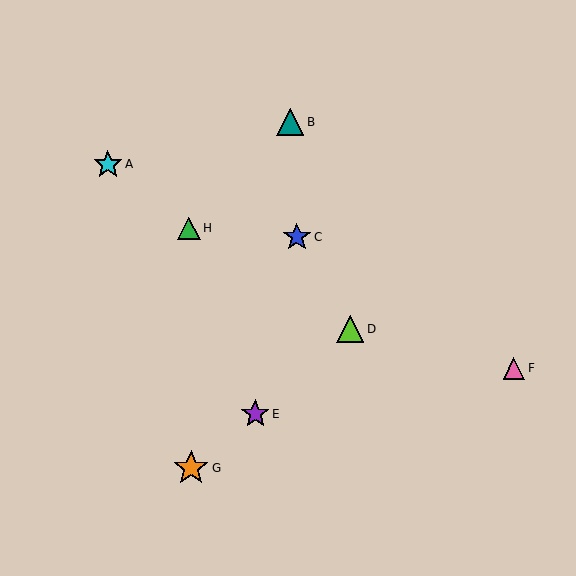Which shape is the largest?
The orange star (labeled G) is the largest.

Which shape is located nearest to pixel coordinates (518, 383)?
The pink triangle (labeled F) at (514, 369) is nearest to that location.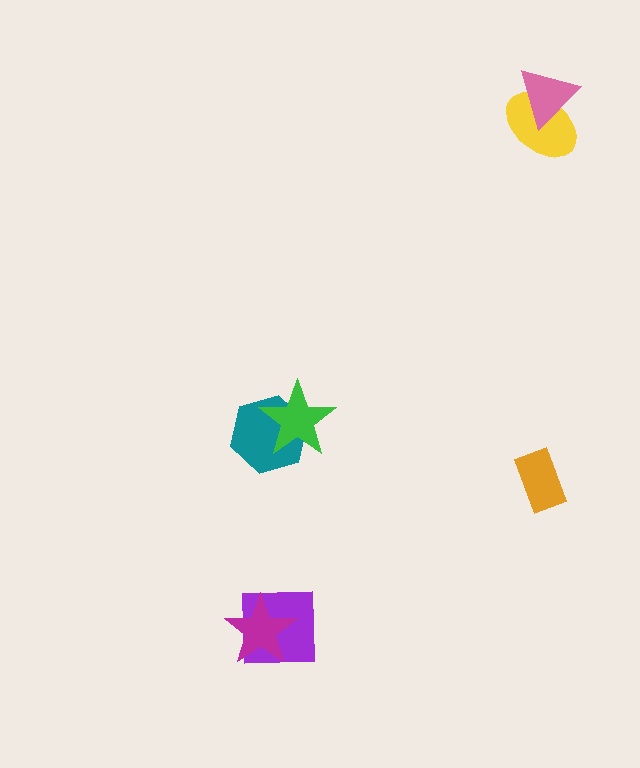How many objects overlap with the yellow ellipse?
1 object overlaps with the yellow ellipse.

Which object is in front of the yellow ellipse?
The pink triangle is in front of the yellow ellipse.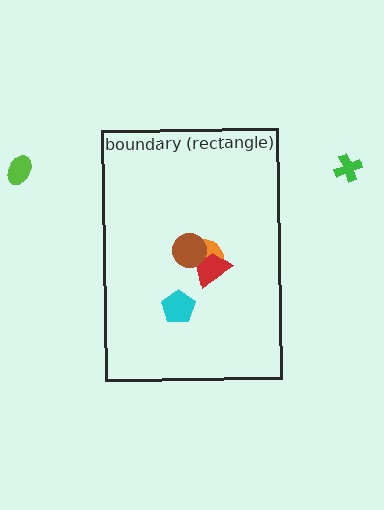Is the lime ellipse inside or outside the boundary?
Outside.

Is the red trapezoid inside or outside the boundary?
Inside.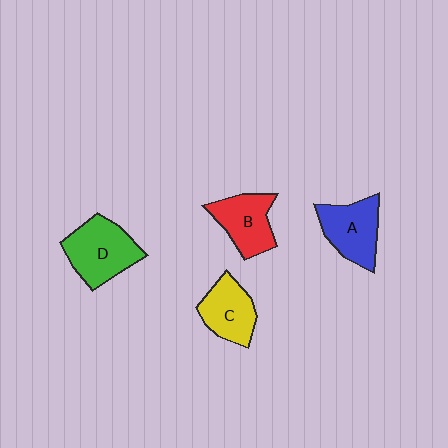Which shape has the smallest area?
Shape C (yellow).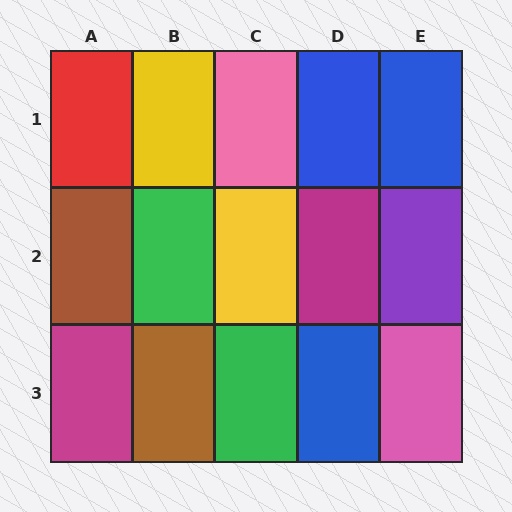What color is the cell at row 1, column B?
Yellow.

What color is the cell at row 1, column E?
Blue.